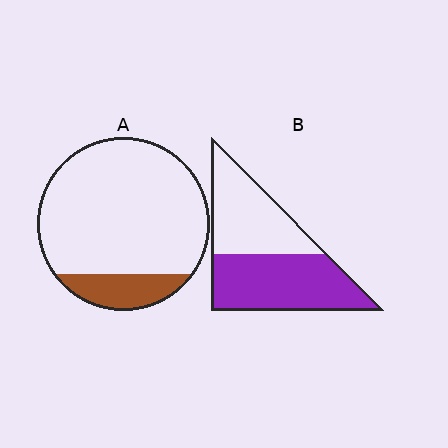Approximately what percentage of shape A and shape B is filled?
A is approximately 15% and B is approximately 55%.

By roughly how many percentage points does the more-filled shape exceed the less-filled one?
By roughly 40 percentage points (B over A).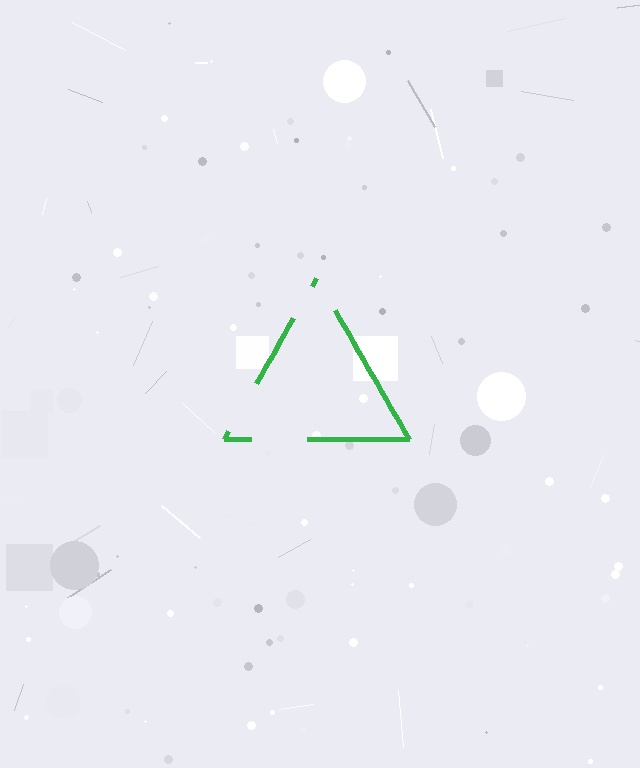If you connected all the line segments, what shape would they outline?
They would outline a triangle.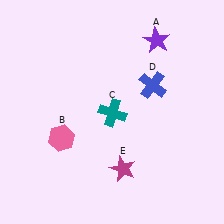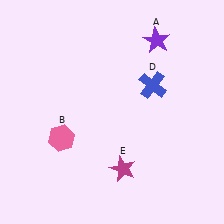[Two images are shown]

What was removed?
The teal cross (C) was removed in Image 2.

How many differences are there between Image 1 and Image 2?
There is 1 difference between the two images.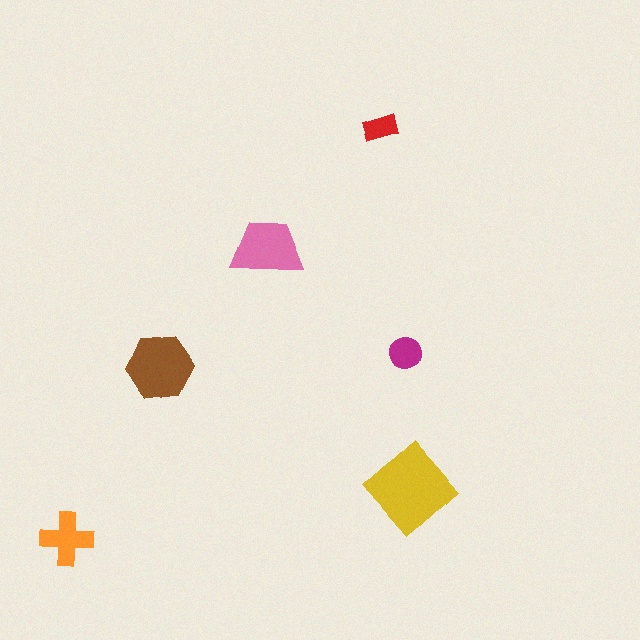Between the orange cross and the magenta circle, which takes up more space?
The orange cross.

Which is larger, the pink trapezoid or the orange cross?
The pink trapezoid.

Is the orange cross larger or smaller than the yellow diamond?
Smaller.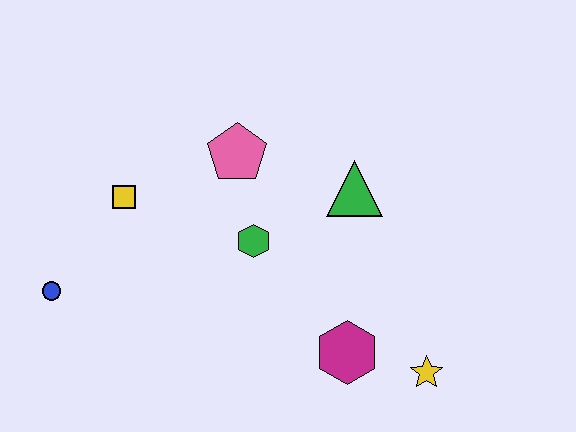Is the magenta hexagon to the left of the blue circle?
No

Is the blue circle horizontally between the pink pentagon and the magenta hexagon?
No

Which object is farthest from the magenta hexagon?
The blue circle is farthest from the magenta hexagon.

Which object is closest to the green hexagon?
The pink pentagon is closest to the green hexagon.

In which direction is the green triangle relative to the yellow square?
The green triangle is to the right of the yellow square.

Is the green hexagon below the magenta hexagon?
No